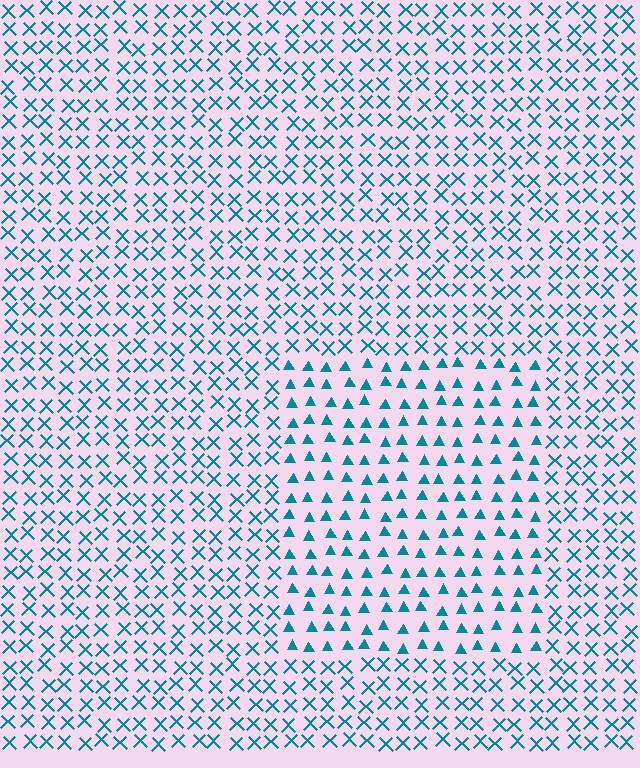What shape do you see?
I see a rectangle.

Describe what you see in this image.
The image is filled with small teal elements arranged in a uniform grid. A rectangle-shaped region contains triangles, while the surrounding area contains X marks. The boundary is defined purely by the change in element shape.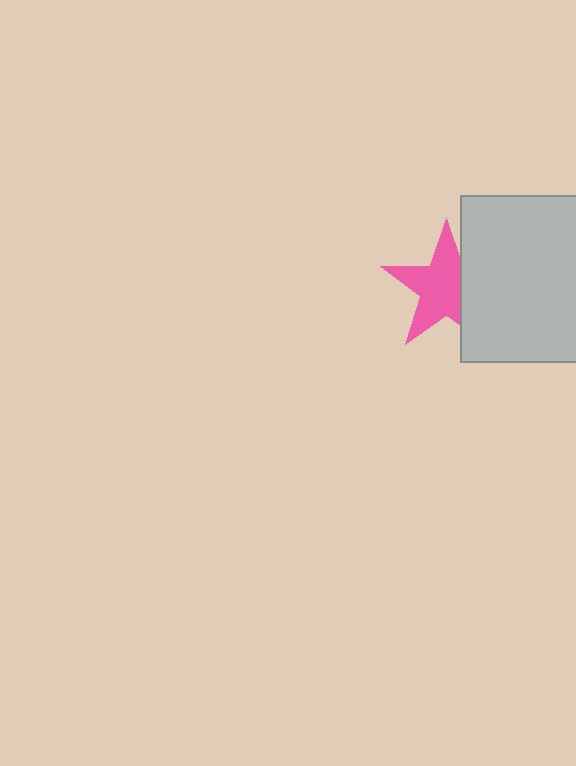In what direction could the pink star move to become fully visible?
The pink star could move left. That would shift it out from behind the light gray square entirely.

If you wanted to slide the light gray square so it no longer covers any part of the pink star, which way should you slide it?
Slide it right — that is the most direct way to separate the two shapes.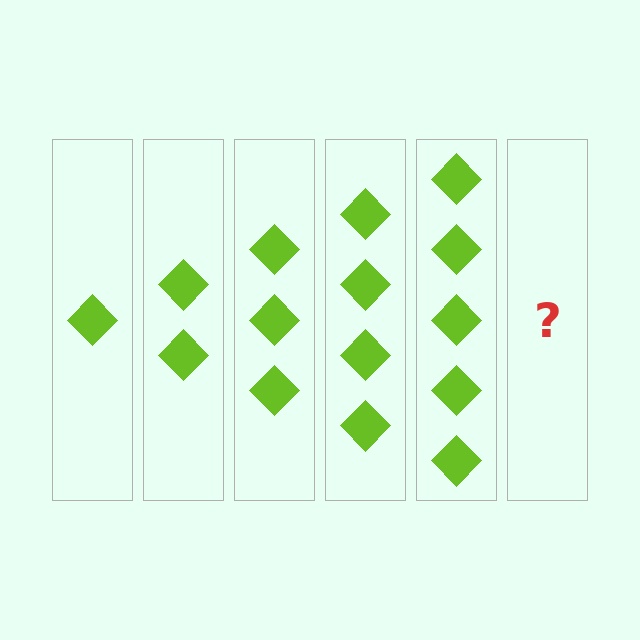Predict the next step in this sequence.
The next step is 6 diamonds.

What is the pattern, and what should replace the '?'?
The pattern is that each step adds one more diamond. The '?' should be 6 diamonds.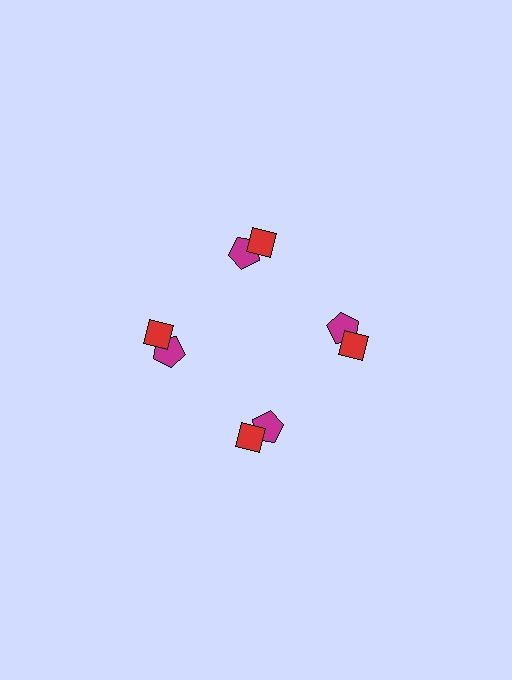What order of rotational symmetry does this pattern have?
This pattern has 4-fold rotational symmetry.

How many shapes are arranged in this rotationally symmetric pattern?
There are 8 shapes, arranged in 4 groups of 2.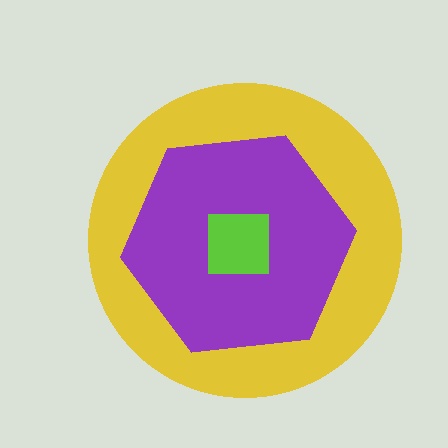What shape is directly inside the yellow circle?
The purple hexagon.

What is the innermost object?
The lime square.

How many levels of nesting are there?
3.